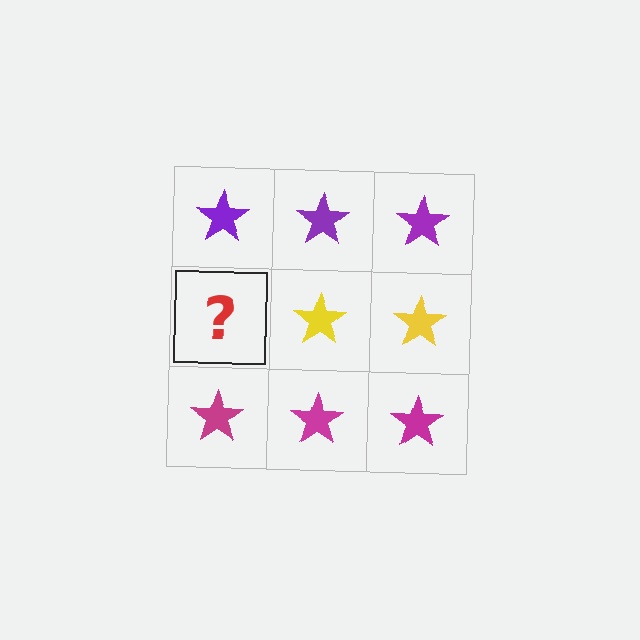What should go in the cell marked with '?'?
The missing cell should contain a yellow star.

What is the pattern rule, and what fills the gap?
The rule is that each row has a consistent color. The gap should be filled with a yellow star.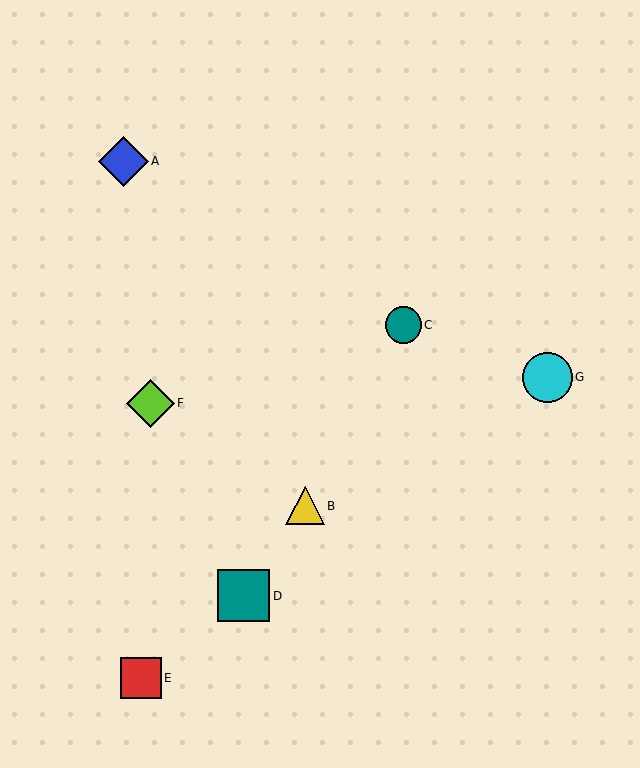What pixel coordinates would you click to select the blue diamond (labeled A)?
Click at (123, 161) to select the blue diamond A.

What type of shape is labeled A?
Shape A is a blue diamond.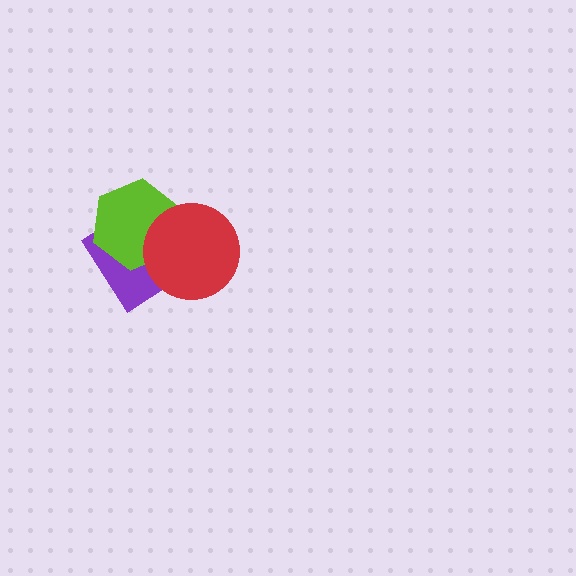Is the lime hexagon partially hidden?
Yes, it is partially covered by another shape.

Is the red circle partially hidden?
No, no other shape covers it.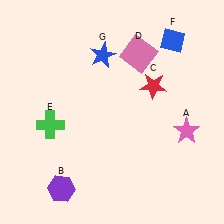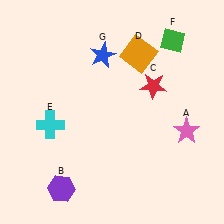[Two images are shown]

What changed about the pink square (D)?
In Image 1, D is pink. In Image 2, it changed to orange.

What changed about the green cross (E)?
In Image 1, E is green. In Image 2, it changed to cyan.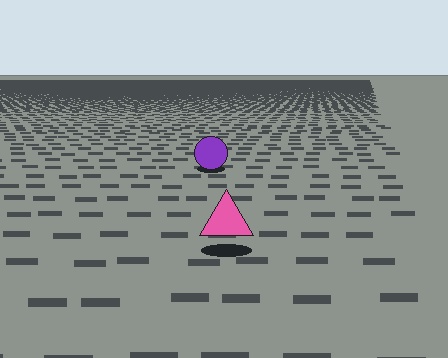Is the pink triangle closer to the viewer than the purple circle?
Yes. The pink triangle is closer — you can tell from the texture gradient: the ground texture is coarser near it.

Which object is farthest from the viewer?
The purple circle is farthest from the viewer. It appears smaller and the ground texture around it is denser.